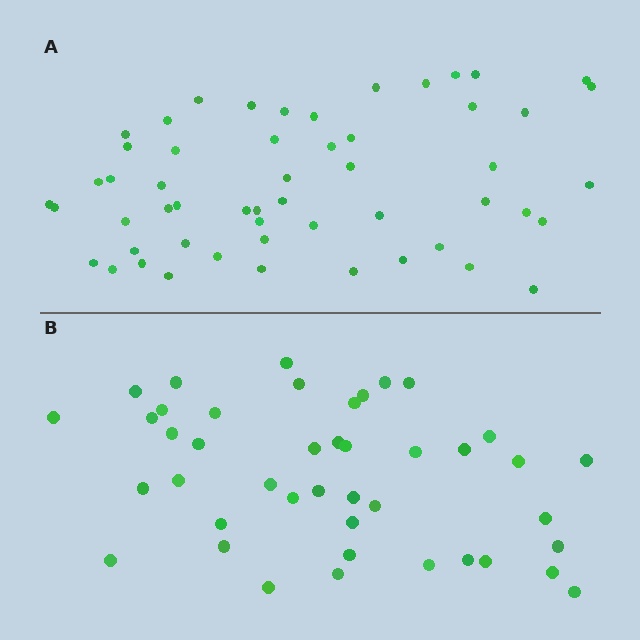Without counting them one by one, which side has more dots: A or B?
Region A (the top region) has more dots.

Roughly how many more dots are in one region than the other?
Region A has roughly 12 or so more dots than region B.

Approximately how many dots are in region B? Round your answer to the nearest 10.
About 40 dots. (The exact count is 43, which rounds to 40.)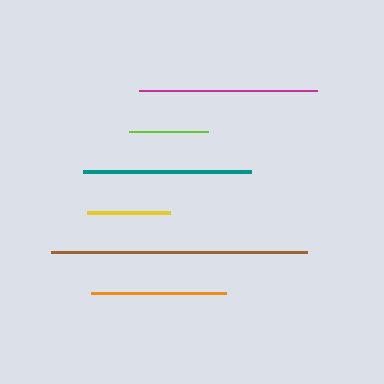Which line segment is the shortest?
The lime line is the shortest at approximately 79 pixels.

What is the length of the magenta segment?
The magenta segment is approximately 179 pixels long.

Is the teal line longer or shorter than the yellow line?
The teal line is longer than the yellow line.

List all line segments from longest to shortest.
From longest to shortest: brown, magenta, teal, orange, yellow, lime.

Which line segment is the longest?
The brown line is the longest at approximately 256 pixels.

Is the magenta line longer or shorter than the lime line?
The magenta line is longer than the lime line.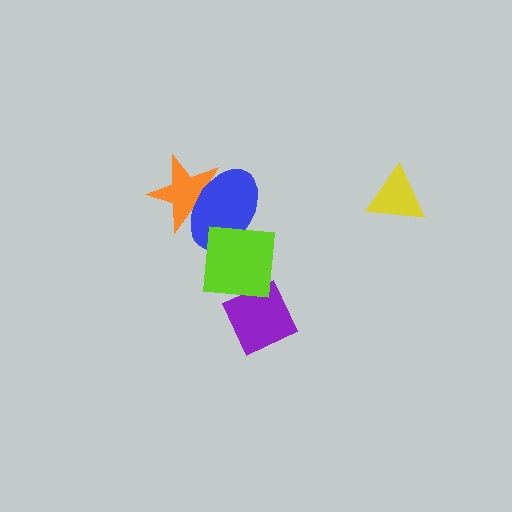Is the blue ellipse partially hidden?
Yes, it is partially covered by another shape.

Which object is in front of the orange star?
The blue ellipse is in front of the orange star.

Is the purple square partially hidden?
Yes, it is partially covered by another shape.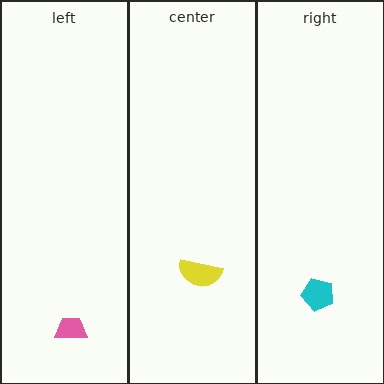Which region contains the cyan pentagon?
The right region.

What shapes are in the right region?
The cyan pentagon.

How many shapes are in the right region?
1.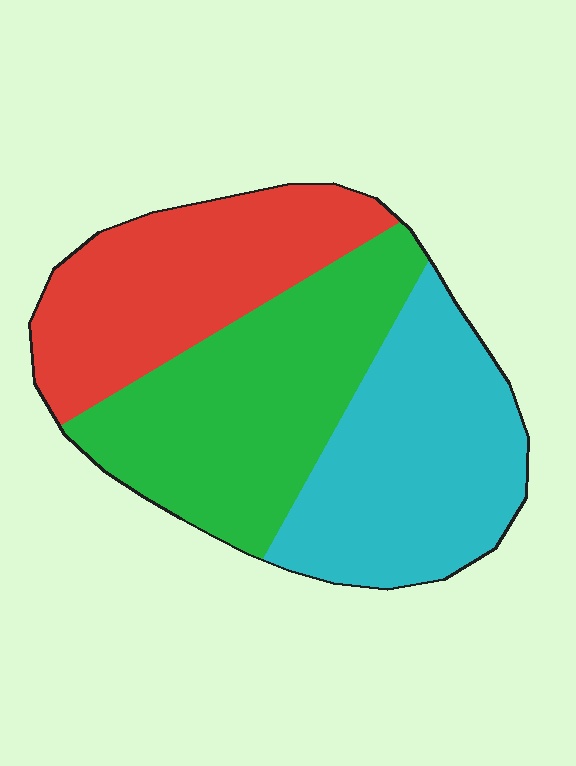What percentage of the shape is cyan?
Cyan takes up between a third and a half of the shape.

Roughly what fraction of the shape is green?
Green takes up about three eighths (3/8) of the shape.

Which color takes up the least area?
Red, at roughly 30%.